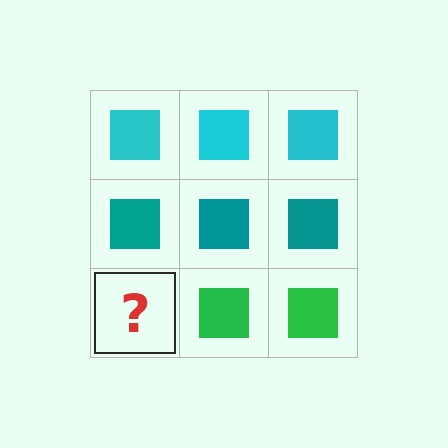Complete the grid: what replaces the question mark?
The question mark should be replaced with a green square.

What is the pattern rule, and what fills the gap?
The rule is that each row has a consistent color. The gap should be filled with a green square.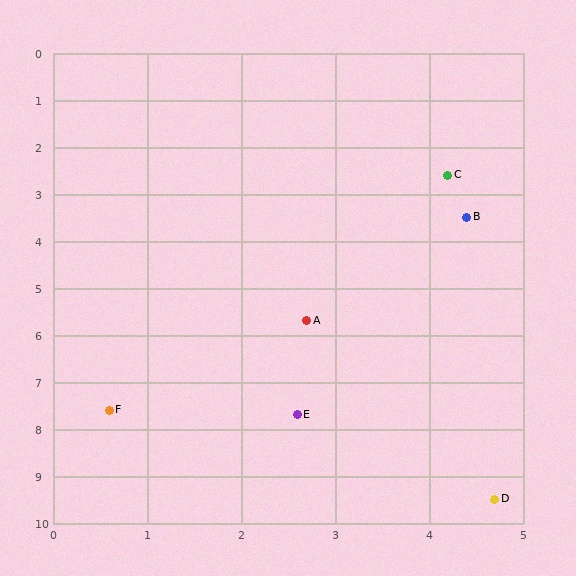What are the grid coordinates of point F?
Point F is at approximately (0.6, 7.6).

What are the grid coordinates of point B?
Point B is at approximately (4.4, 3.5).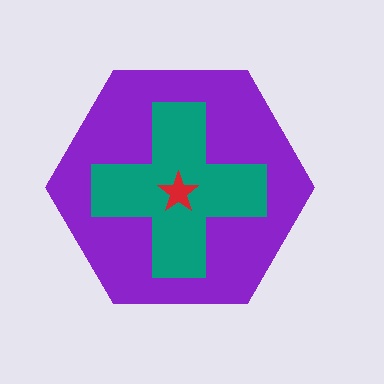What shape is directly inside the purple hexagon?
The teal cross.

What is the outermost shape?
The purple hexagon.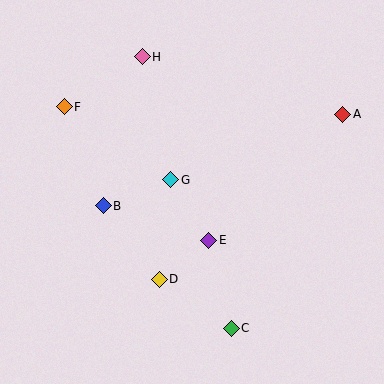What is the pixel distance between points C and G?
The distance between C and G is 160 pixels.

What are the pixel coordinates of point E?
Point E is at (209, 240).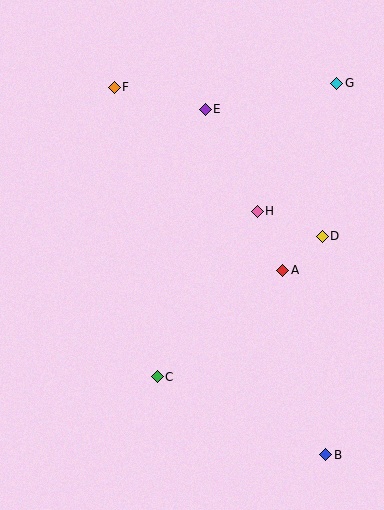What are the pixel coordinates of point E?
Point E is at (205, 109).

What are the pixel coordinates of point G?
Point G is at (337, 83).